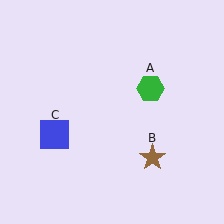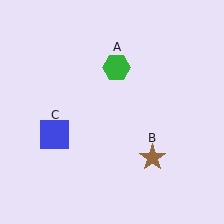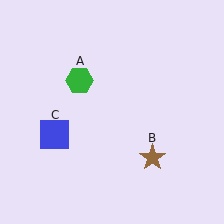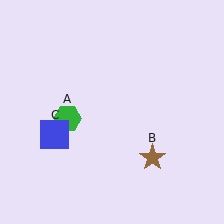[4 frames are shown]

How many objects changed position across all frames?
1 object changed position: green hexagon (object A).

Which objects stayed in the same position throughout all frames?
Brown star (object B) and blue square (object C) remained stationary.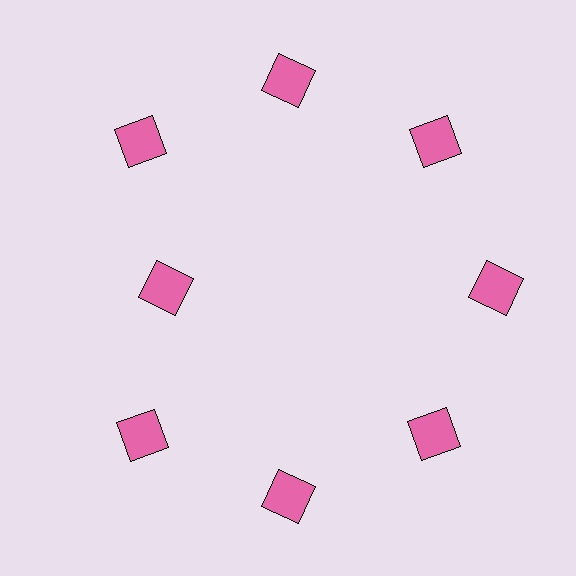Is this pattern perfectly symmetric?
No. The 8 pink squares are arranged in a ring, but one element near the 9 o'clock position is pulled inward toward the center, breaking the 8-fold rotational symmetry.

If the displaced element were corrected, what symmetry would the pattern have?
It would have 8-fold rotational symmetry — the pattern would map onto itself every 45 degrees.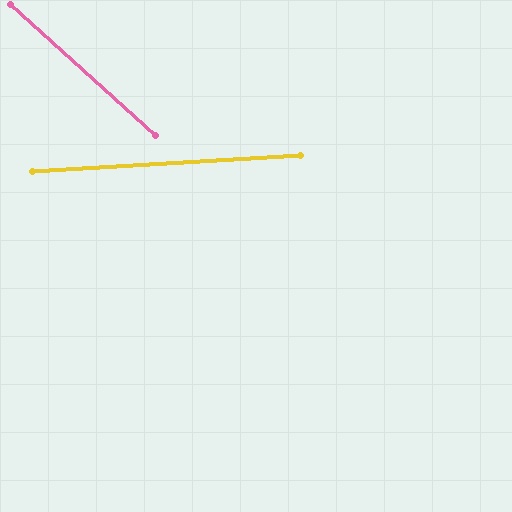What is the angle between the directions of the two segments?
Approximately 45 degrees.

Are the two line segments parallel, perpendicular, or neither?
Neither parallel nor perpendicular — they differ by about 45°.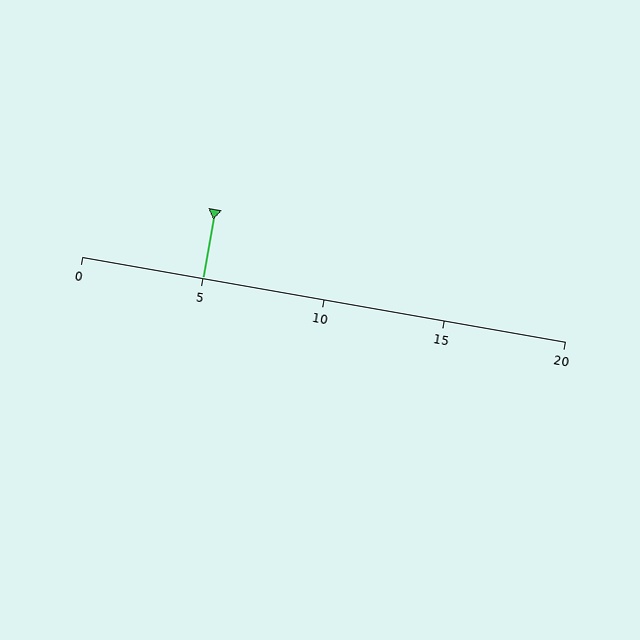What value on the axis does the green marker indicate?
The marker indicates approximately 5.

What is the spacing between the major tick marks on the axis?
The major ticks are spaced 5 apart.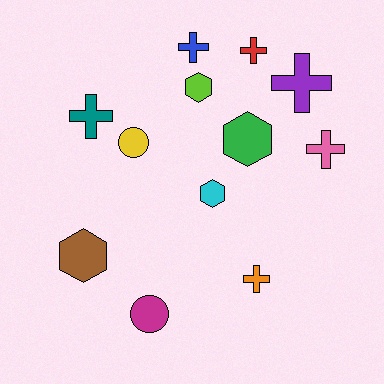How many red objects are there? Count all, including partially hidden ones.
There is 1 red object.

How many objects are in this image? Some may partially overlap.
There are 12 objects.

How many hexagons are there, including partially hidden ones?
There are 4 hexagons.